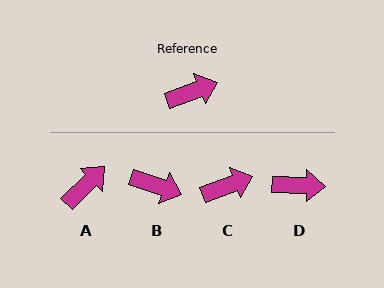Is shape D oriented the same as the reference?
No, it is off by about 22 degrees.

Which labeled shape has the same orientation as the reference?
C.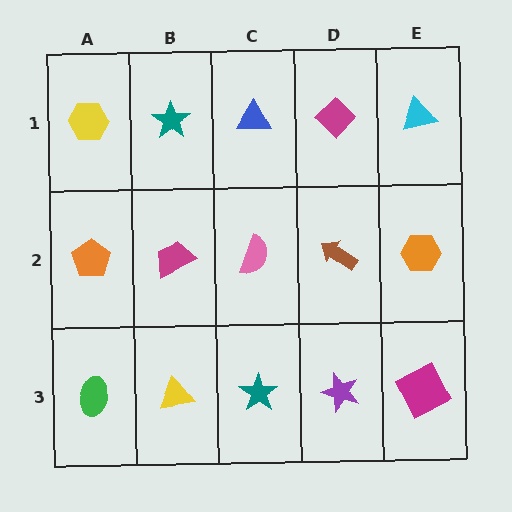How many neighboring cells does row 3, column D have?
3.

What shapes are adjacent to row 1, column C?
A pink semicircle (row 2, column C), a teal star (row 1, column B), a magenta diamond (row 1, column D).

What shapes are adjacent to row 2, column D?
A magenta diamond (row 1, column D), a purple star (row 3, column D), a pink semicircle (row 2, column C), an orange hexagon (row 2, column E).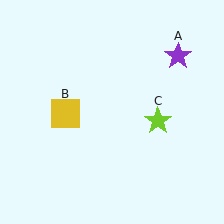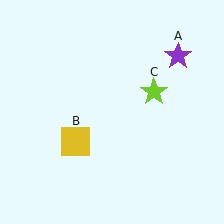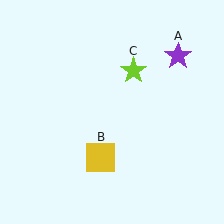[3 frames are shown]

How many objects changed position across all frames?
2 objects changed position: yellow square (object B), lime star (object C).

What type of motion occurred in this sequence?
The yellow square (object B), lime star (object C) rotated counterclockwise around the center of the scene.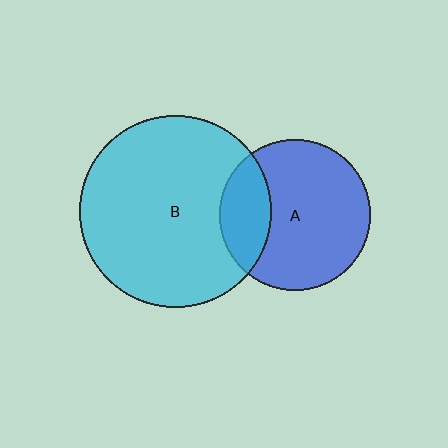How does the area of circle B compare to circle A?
Approximately 1.6 times.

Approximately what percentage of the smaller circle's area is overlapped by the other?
Approximately 25%.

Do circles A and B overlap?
Yes.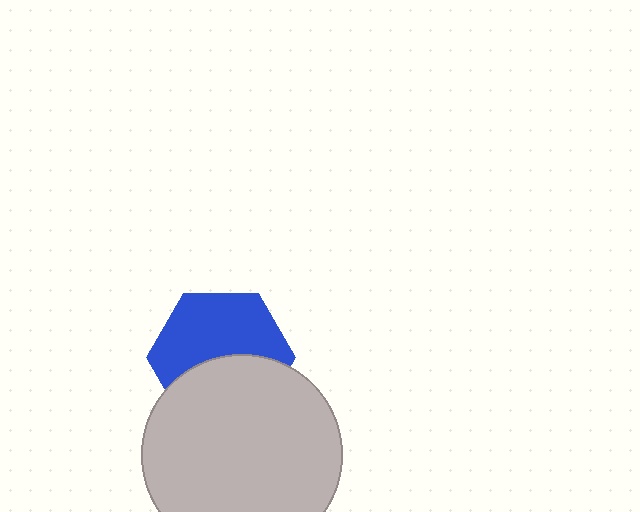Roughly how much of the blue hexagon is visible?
About half of it is visible (roughly 56%).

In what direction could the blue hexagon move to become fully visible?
The blue hexagon could move up. That would shift it out from behind the light gray circle entirely.